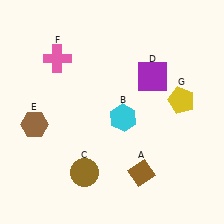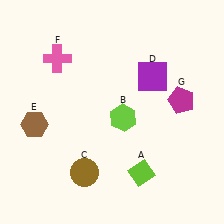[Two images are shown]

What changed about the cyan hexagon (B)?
In Image 1, B is cyan. In Image 2, it changed to lime.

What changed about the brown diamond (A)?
In Image 1, A is brown. In Image 2, it changed to lime.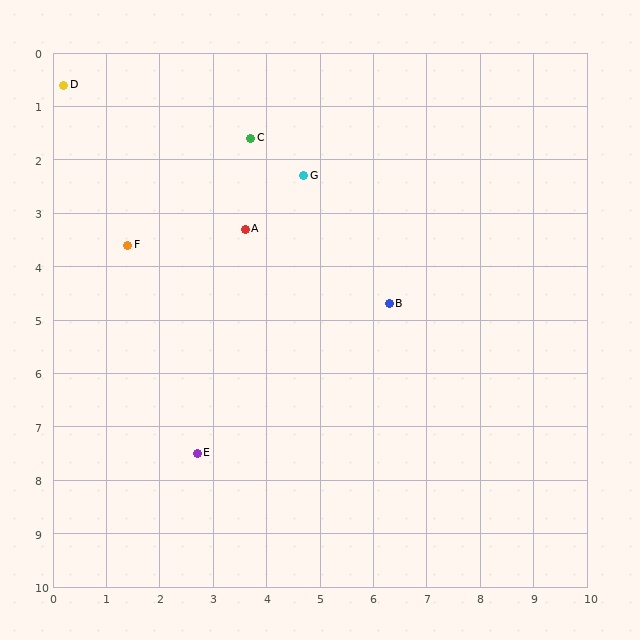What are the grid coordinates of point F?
Point F is at approximately (1.4, 3.6).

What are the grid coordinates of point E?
Point E is at approximately (2.7, 7.5).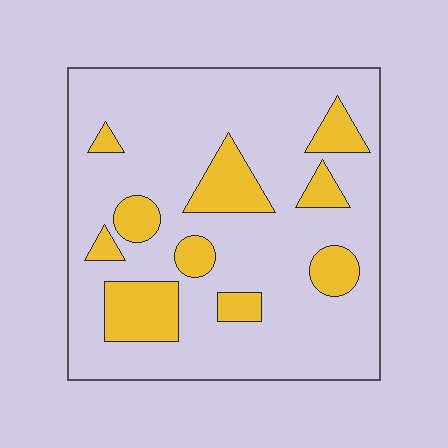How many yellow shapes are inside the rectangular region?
10.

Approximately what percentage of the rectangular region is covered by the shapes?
Approximately 20%.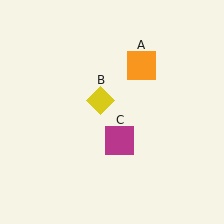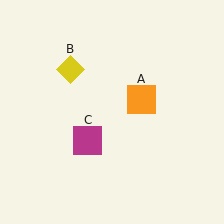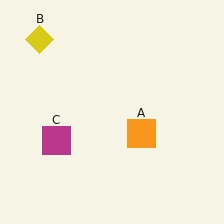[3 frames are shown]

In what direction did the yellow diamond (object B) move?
The yellow diamond (object B) moved up and to the left.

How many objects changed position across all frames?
3 objects changed position: orange square (object A), yellow diamond (object B), magenta square (object C).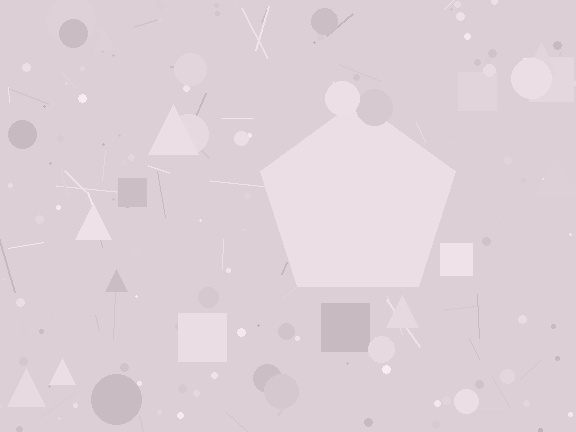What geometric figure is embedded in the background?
A pentagon is embedded in the background.